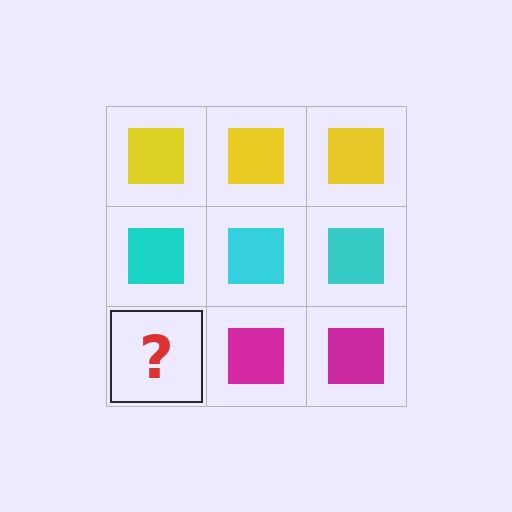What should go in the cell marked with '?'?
The missing cell should contain a magenta square.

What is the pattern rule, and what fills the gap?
The rule is that each row has a consistent color. The gap should be filled with a magenta square.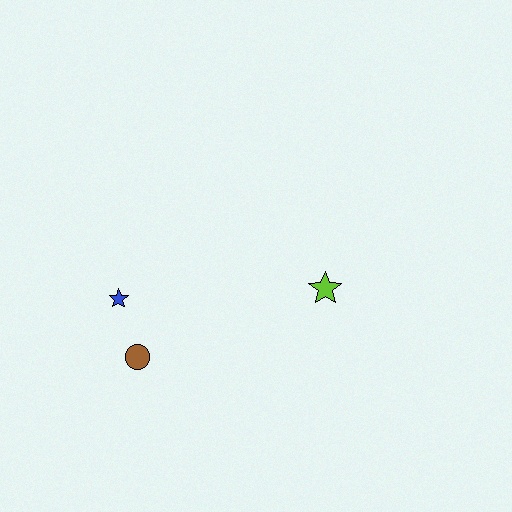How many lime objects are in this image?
There is 1 lime object.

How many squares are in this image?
There are no squares.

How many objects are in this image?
There are 3 objects.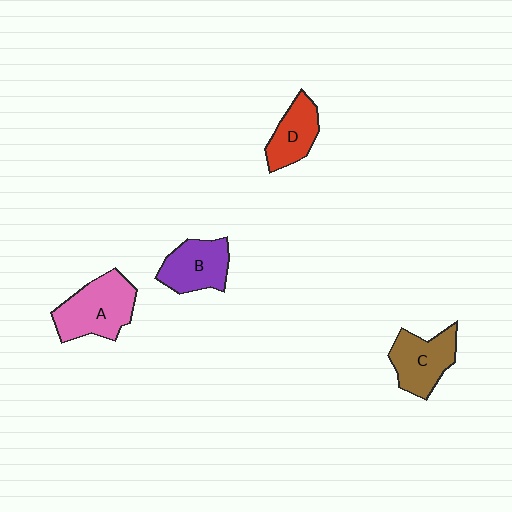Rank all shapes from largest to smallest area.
From largest to smallest: A (pink), C (brown), B (purple), D (red).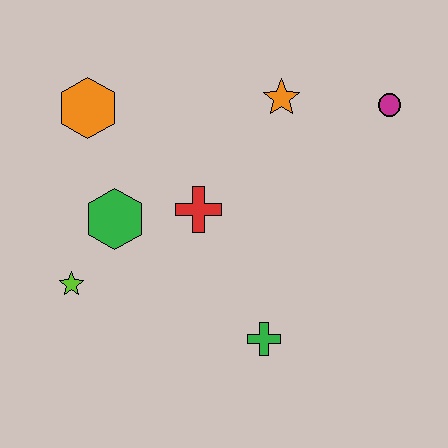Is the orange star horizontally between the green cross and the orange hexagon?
No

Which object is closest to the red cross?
The green hexagon is closest to the red cross.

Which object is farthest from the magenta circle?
The lime star is farthest from the magenta circle.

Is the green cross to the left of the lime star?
No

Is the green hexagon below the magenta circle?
Yes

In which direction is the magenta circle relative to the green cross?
The magenta circle is above the green cross.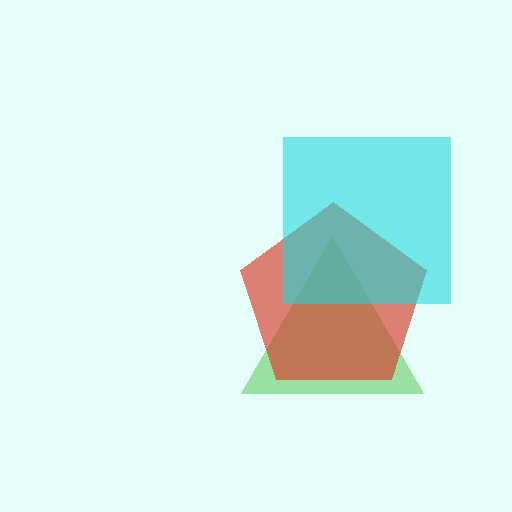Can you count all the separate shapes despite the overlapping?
Yes, there are 3 separate shapes.